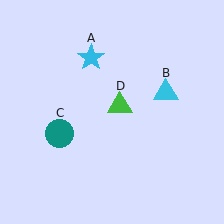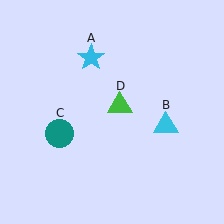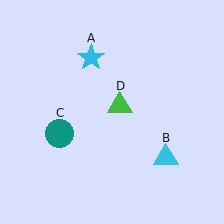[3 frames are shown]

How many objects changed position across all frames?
1 object changed position: cyan triangle (object B).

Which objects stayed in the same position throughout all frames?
Cyan star (object A) and teal circle (object C) and green triangle (object D) remained stationary.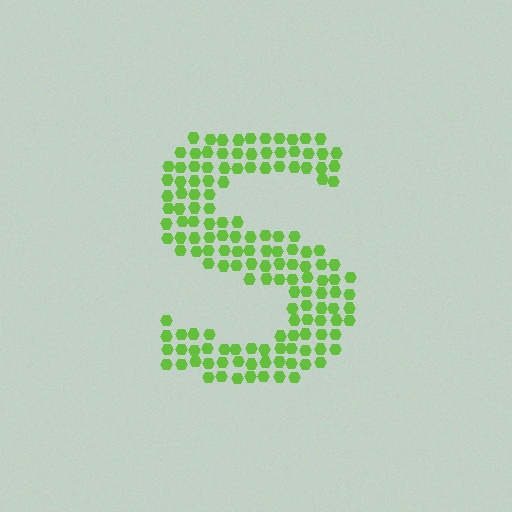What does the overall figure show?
The overall figure shows the letter S.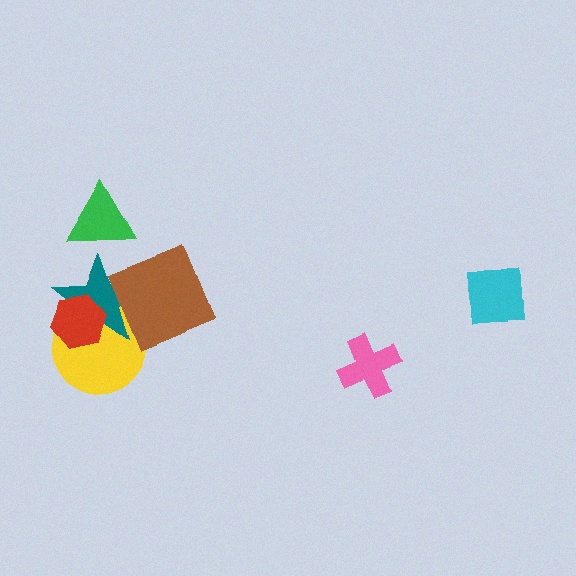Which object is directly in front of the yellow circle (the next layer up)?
The teal star is directly in front of the yellow circle.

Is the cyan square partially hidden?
No, no other shape covers it.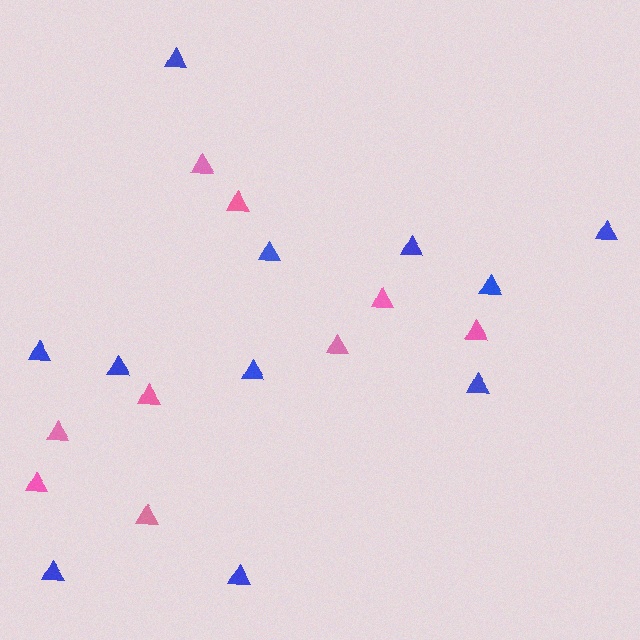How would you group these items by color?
There are 2 groups: one group of blue triangles (11) and one group of pink triangles (9).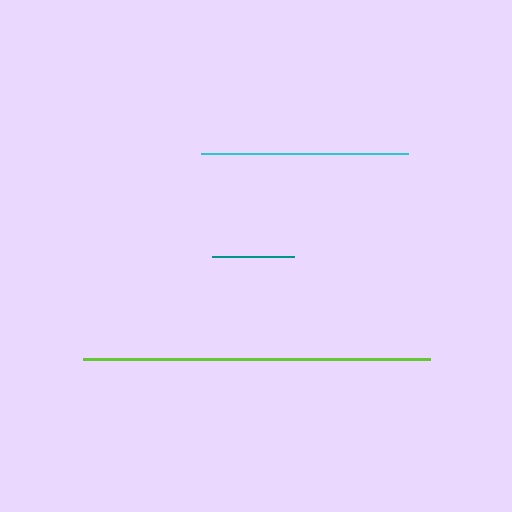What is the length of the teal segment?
The teal segment is approximately 82 pixels long.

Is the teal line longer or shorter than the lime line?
The lime line is longer than the teal line.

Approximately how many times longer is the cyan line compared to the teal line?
The cyan line is approximately 2.5 times the length of the teal line.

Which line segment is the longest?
The lime line is the longest at approximately 347 pixels.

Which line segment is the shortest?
The teal line is the shortest at approximately 82 pixels.